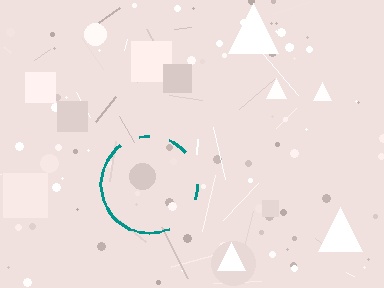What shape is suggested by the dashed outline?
The dashed outline suggests a circle.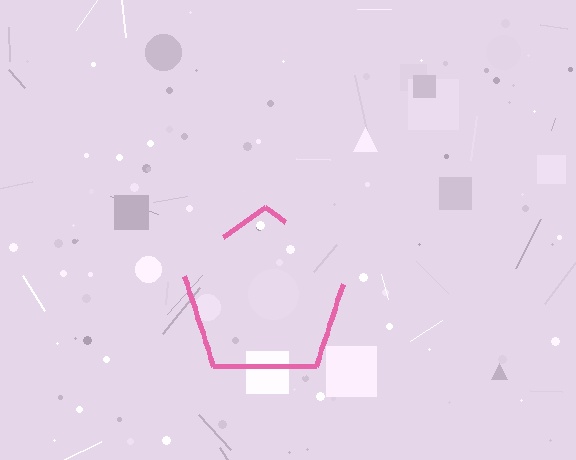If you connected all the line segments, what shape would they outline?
They would outline a pentagon.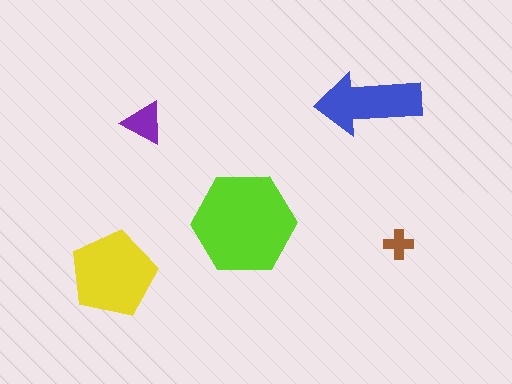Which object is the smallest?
The brown cross.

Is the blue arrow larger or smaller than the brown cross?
Larger.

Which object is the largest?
The lime hexagon.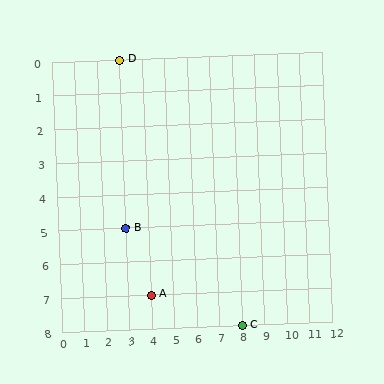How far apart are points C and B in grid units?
Points C and B are 5 columns and 3 rows apart (about 5.8 grid units diagonally).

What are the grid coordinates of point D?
Point D is at grid coordinates (3, 0).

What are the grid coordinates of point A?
Point A is at grid coordinates (4, 7).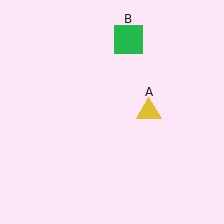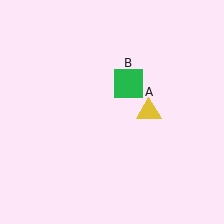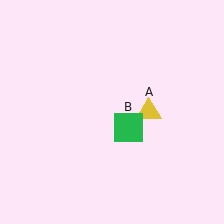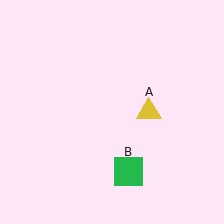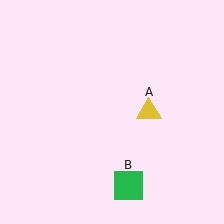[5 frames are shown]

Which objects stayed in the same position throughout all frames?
Yellow triangle (object A) remained stationary.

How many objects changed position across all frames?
1 object changed position: green square (object B).